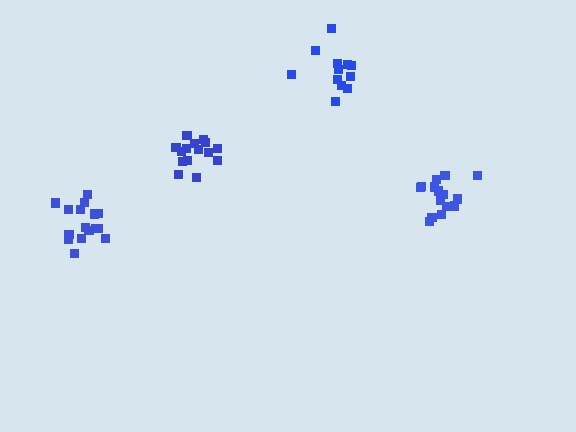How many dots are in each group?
Group 1: 16 dots, Group 2: 16 dots, Group 3: 15 dots, Group 4: 12 dots (59 total).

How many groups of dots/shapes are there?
There are 4 groups.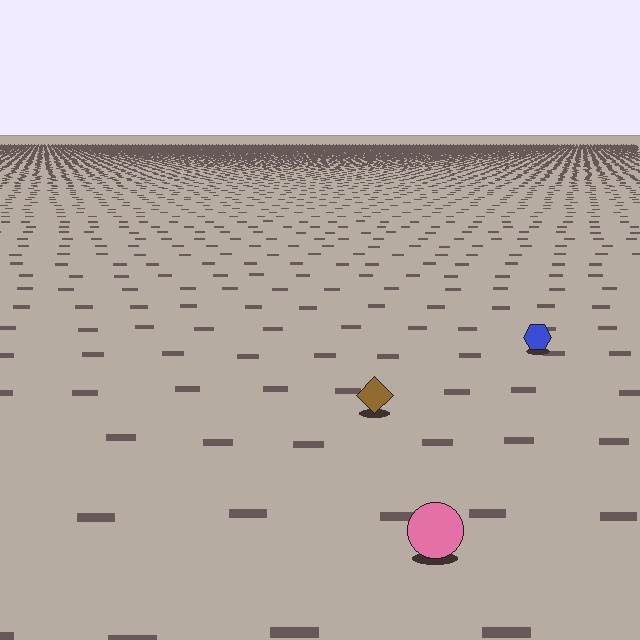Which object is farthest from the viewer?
The blue hexagon is farthest from the viewer. It appears smaller and the ground texture around it is denser.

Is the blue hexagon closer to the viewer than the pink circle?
No. The pink circle is closer — you can tell from the texture gradient: the ground texture is coarser near it.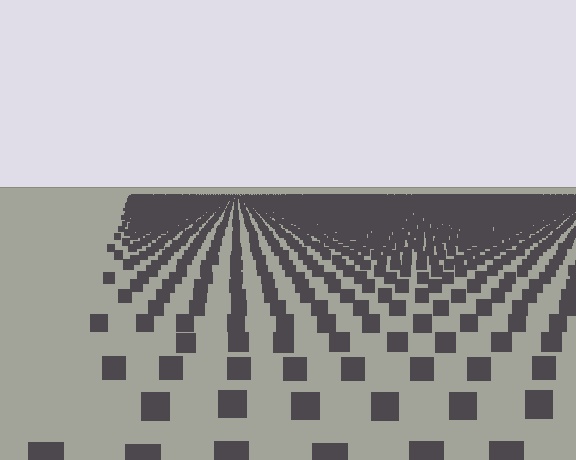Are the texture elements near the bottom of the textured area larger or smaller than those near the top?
Larger. Near the bottom, elements are closer to the viewer and appear at a bigger on-screen size.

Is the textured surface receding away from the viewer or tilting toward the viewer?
The surface is receding away from the viewer. Texture elements get smaller and denser toward the top.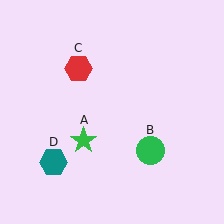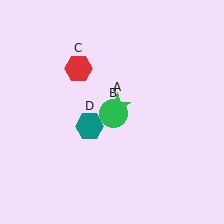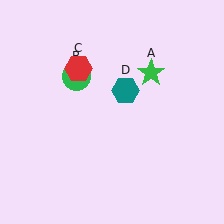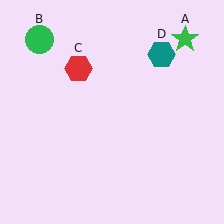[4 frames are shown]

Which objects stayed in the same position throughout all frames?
Red hexagon (object C) remained stationary.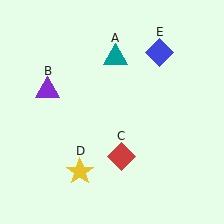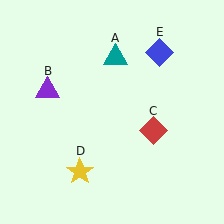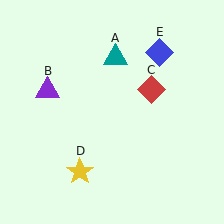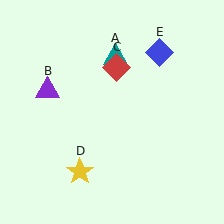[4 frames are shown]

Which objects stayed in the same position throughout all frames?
Teal triangle (object A) and purple triangle (object B) and yellow star (object D) and blue diamond (object E) remained stationary.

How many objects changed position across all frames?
1 object changed position: red diamond (object C).